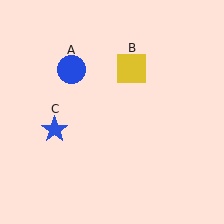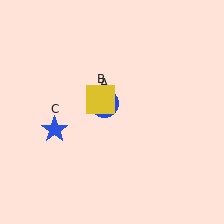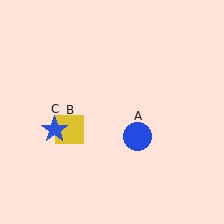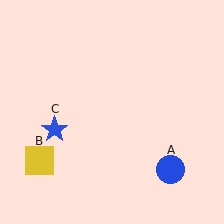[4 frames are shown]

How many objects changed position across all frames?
2 objects changed position: blue circle (object A), yellow square (object B).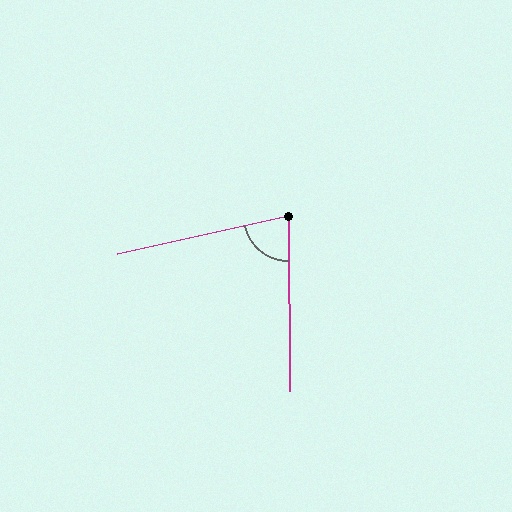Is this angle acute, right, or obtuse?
It is acute.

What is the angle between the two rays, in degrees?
Approximately 78 degrees.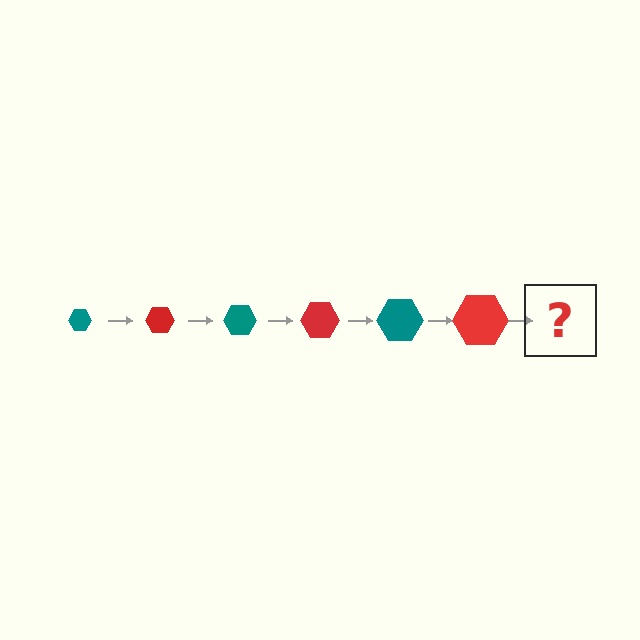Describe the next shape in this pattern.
It should be a teal hexagon, larger than the previous one.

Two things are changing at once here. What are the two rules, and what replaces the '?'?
The two rules are that the hexagon grows larger each step and the color cycles through teal and red. The '?' should be a teal hexagon, larger than the previous one.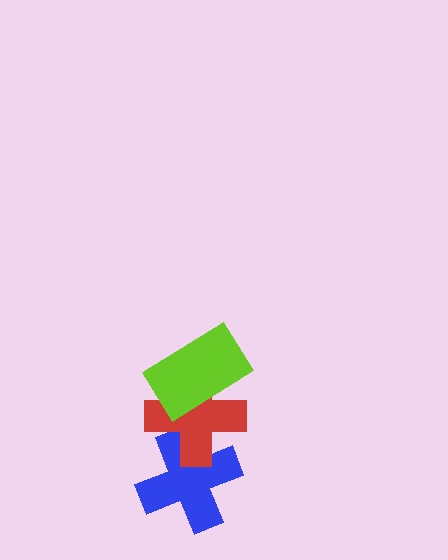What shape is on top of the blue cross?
The red cross is on top of the blue cross.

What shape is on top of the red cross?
The lime rectangle is on top of the red cross.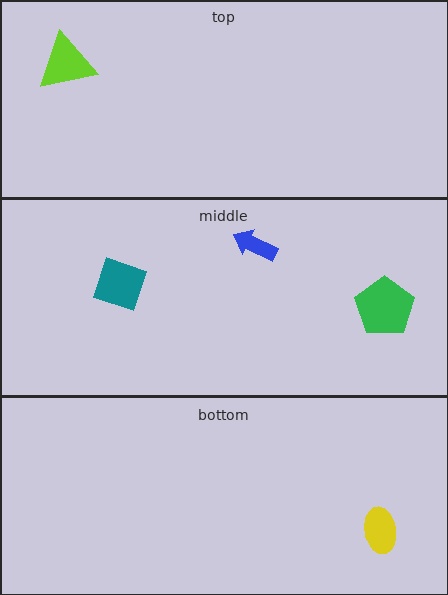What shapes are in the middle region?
The green pentagon, the teal diamond, the blue arrow.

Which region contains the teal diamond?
The middle region.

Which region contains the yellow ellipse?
The bottom region.